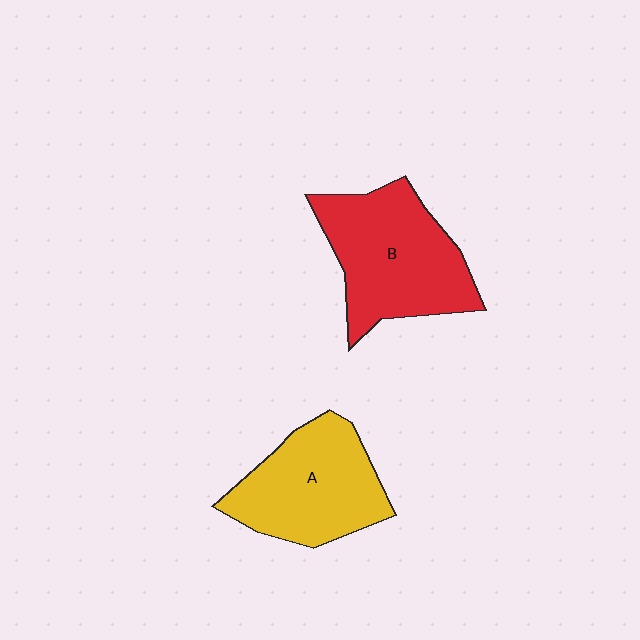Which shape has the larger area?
Shape B (red).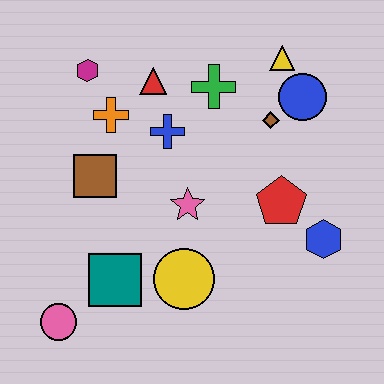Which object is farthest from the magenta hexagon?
The blue hexagon is farthest from the magenta hexagon.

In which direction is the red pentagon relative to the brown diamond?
The red pentagon is below the brown diamond.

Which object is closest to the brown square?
The orange cross is closest to the brown square.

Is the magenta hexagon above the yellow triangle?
No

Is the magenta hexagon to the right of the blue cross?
No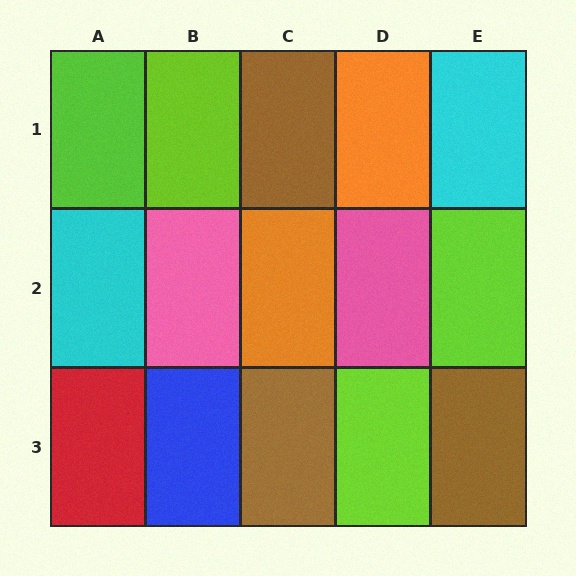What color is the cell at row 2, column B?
Pink.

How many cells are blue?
1 cell is blue.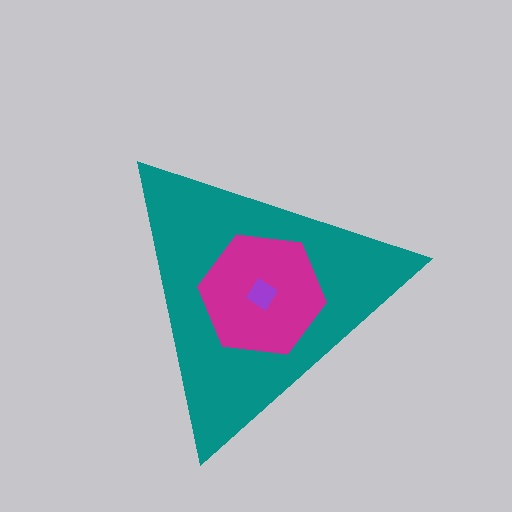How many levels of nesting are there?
3.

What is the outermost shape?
The teal triangle.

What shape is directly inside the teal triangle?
The magenta hexagon.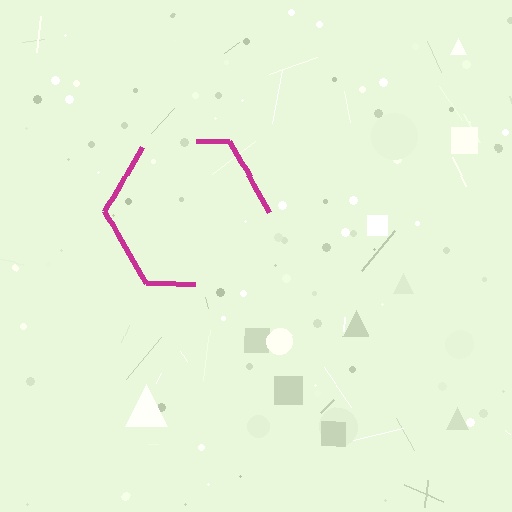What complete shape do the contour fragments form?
The contour fragments form a hexagon.